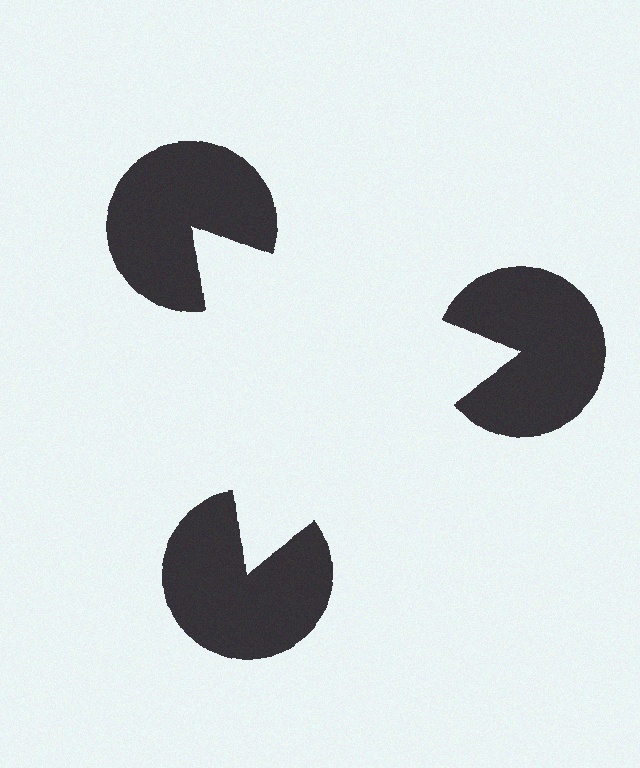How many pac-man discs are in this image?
There are 3 — one at each vertex of the illusory triangle.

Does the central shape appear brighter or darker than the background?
It typically appears slightly brighter than the background, even though no actual brightness change is drawn.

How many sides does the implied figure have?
3 sides.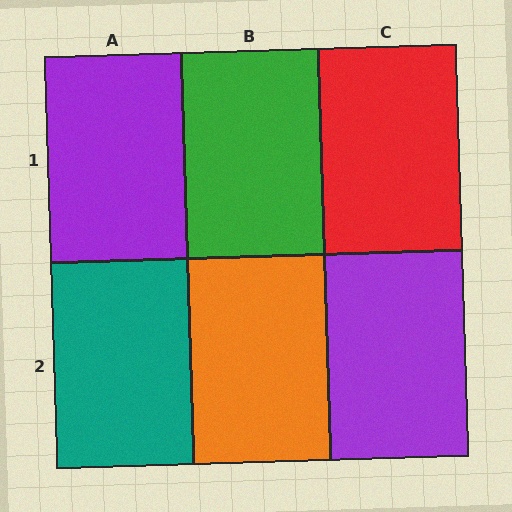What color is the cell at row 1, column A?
Purple.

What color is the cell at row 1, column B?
Green.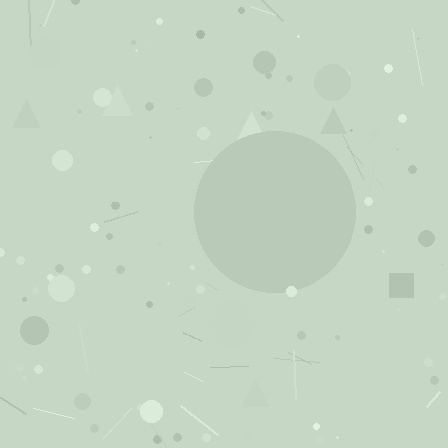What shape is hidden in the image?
A circle is hidden in the image.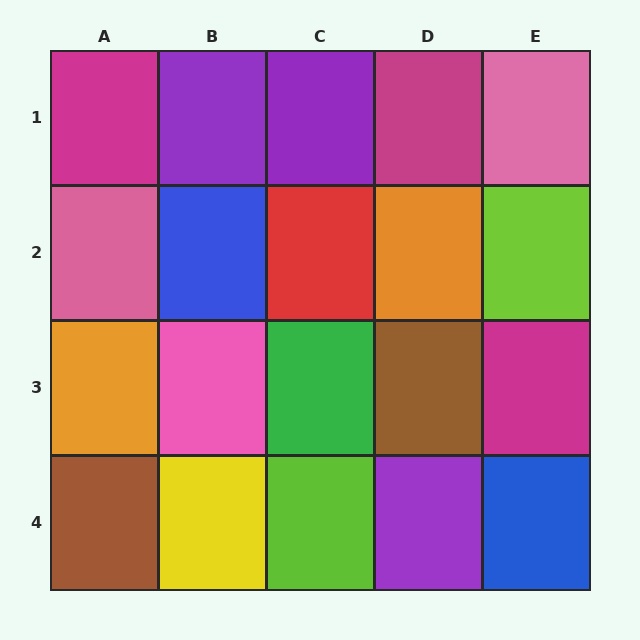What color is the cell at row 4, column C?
Lime.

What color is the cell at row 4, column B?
Yellow.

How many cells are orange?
2 cells are orange.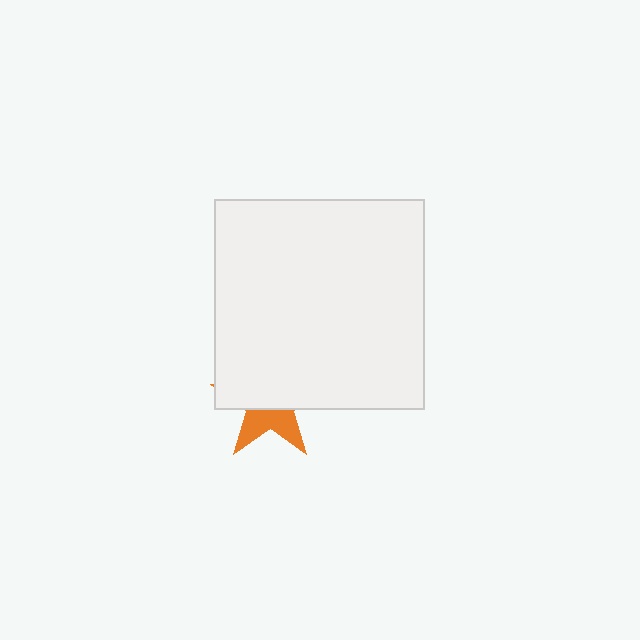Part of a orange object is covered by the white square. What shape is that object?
It is a star.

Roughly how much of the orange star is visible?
A small part of it is visible (roughly 38%).